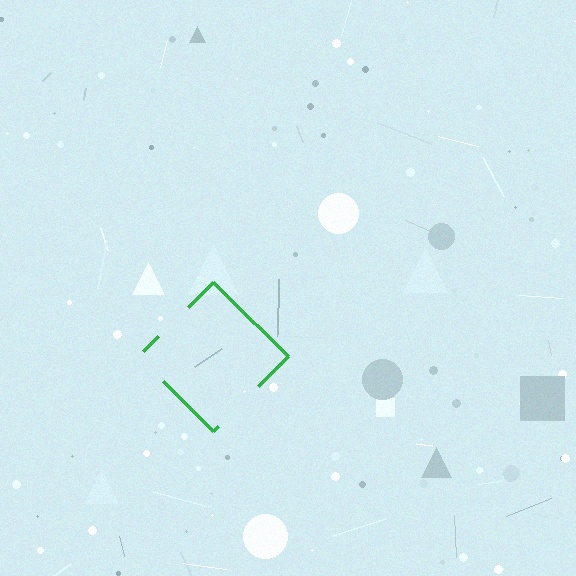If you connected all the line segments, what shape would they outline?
They would outline a diamond.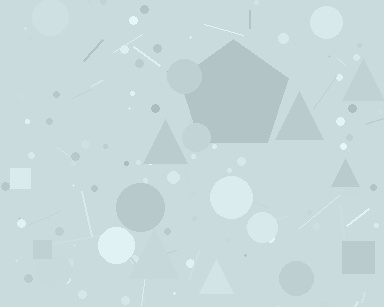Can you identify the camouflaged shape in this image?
The camouflaged shape is a pentagon.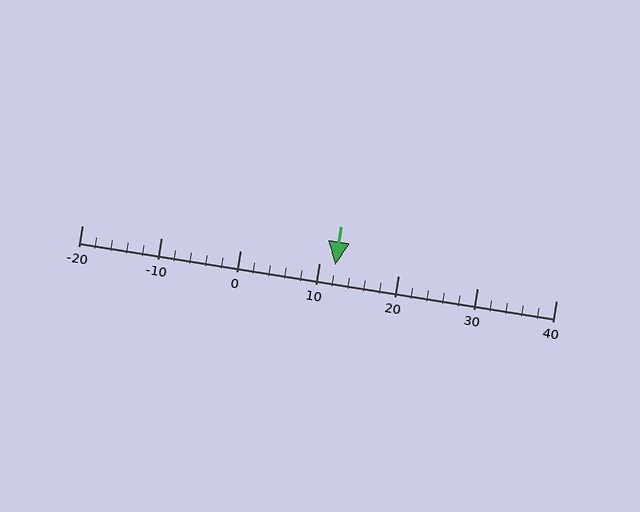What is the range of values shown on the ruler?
The ruler shows values from -20 to 40.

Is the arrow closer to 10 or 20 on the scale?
The arrow is closer to 10.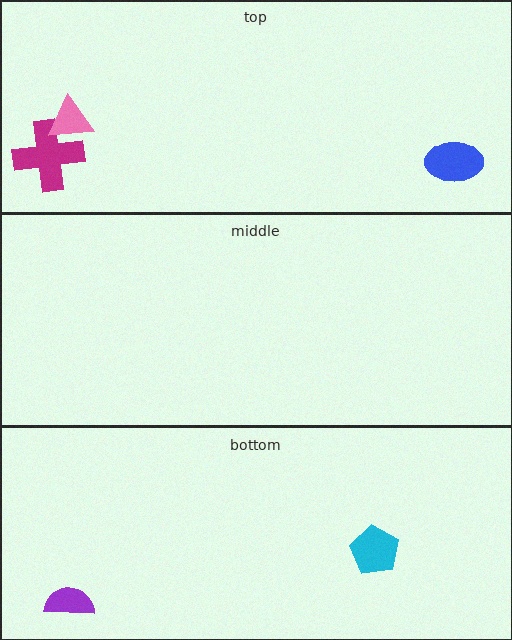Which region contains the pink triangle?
The top region.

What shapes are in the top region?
The magenta cross, the pink triangle, the blue ellipse.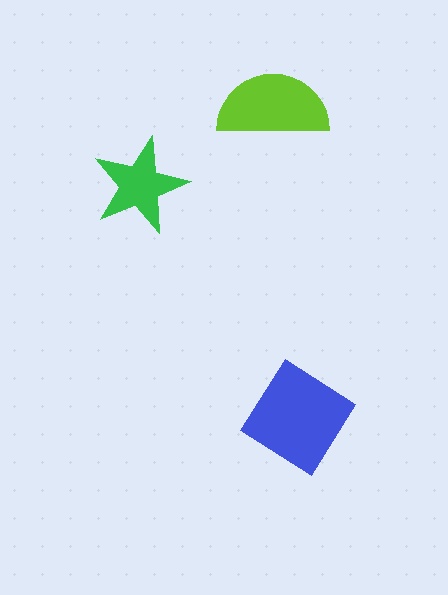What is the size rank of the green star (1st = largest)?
3rd.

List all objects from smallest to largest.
The green star, the lime semicircle, the blue diamond.